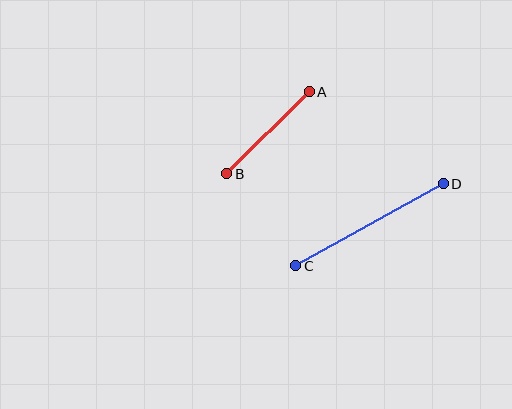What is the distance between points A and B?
The distance is approximately 116 pixels.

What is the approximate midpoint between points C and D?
The midpoint is at approximately (369, 225) pixels.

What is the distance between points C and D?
The distance is approximately 169 pixels.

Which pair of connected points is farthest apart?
Points C and D are farthest apart.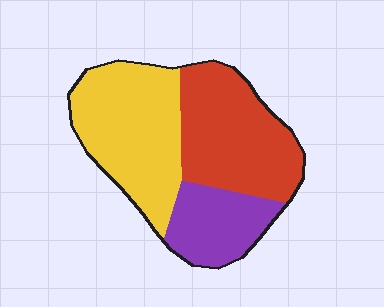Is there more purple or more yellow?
Yellow.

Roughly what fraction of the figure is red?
Red takes up about three eighths (3/8) of the figure.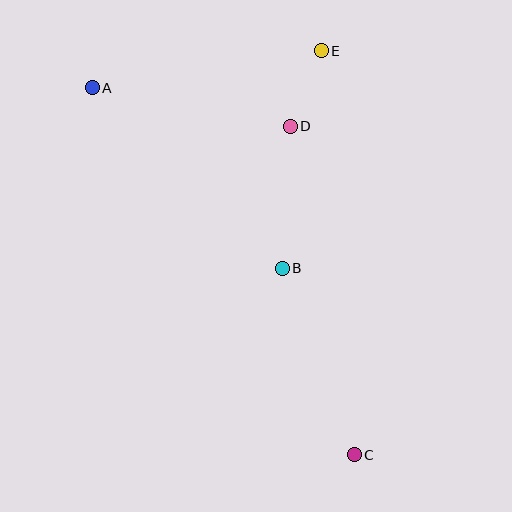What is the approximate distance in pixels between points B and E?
The distance between B and E is approximately 221 pixels.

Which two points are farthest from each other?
Points A and C are farthest from each other.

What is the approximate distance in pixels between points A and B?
The distance between A and B is approximately 262 pixels.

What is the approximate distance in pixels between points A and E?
The distance between A and E is approximately 232 pixels.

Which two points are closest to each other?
Points D and E are closest to each other.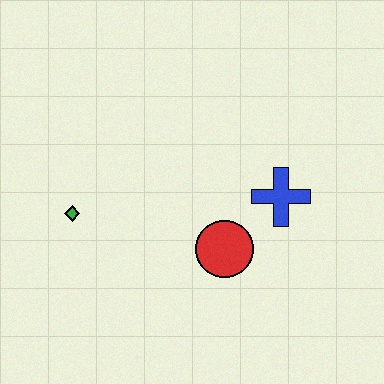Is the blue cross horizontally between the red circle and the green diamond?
No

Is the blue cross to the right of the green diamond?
Yes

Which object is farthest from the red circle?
The green diamond is farthest from the red circle.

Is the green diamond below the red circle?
No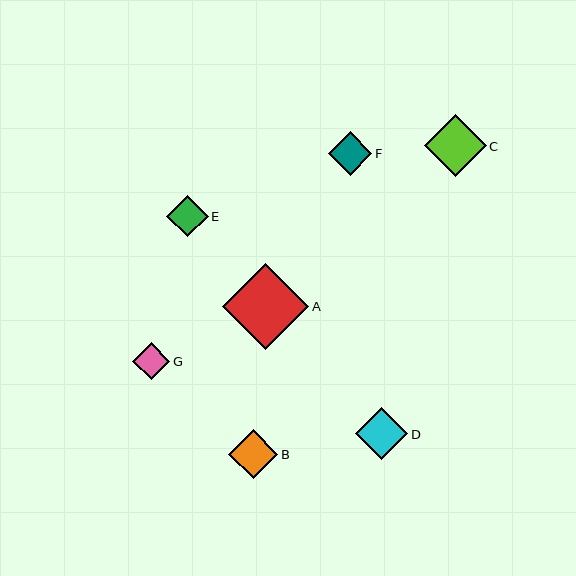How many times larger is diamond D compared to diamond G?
Diamond D is approximately 1.4 times the size of diamond G.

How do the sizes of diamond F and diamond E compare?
Diamond F and diamond E are approximately the same size.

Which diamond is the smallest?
Diamond G is the smallest with a size of approximately 37 pixels.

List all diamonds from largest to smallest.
From largest to smallest: A, C, D, B, F, E, G.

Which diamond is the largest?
Diamond A is the largest with a size of approximately 86 pixels.